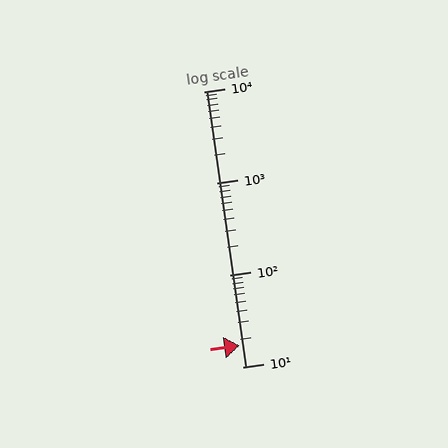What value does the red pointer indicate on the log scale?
The pointer indicates approximately 17.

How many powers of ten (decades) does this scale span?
The scale spans 3 decades, from 10 to 10000.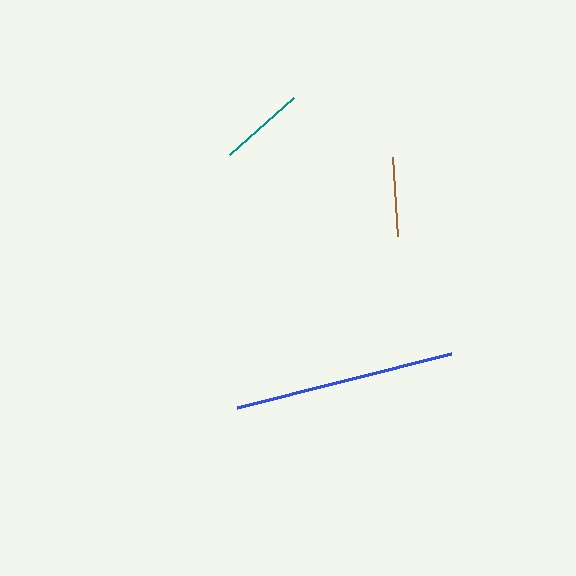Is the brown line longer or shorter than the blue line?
The blue line is longer than the brown line.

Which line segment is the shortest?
The brown line is the shortest at approximately 80 pixels.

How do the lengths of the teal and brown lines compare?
The teal and brown lines are approximately the same length.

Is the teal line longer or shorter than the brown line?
The teal line is longer than the brown line.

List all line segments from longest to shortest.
From longest to shortest: blue, teal, brown.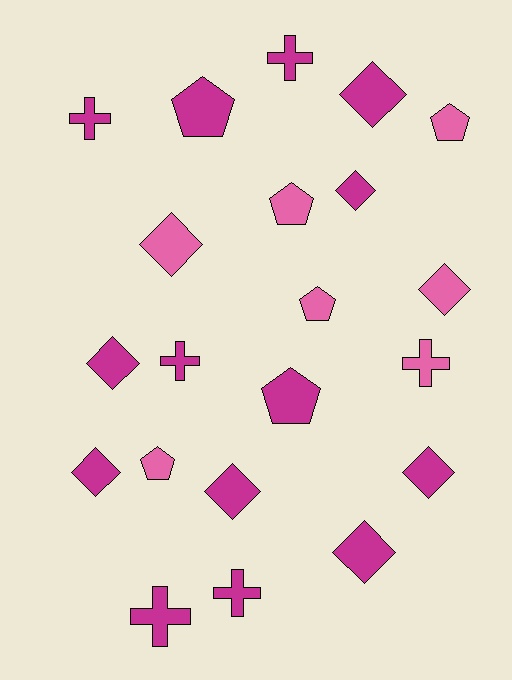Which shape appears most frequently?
Diamond, with 9 objects.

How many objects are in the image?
There are 21 objects.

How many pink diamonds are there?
There are 2 pink diamonds.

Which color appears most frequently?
Magenta, with 14 objects.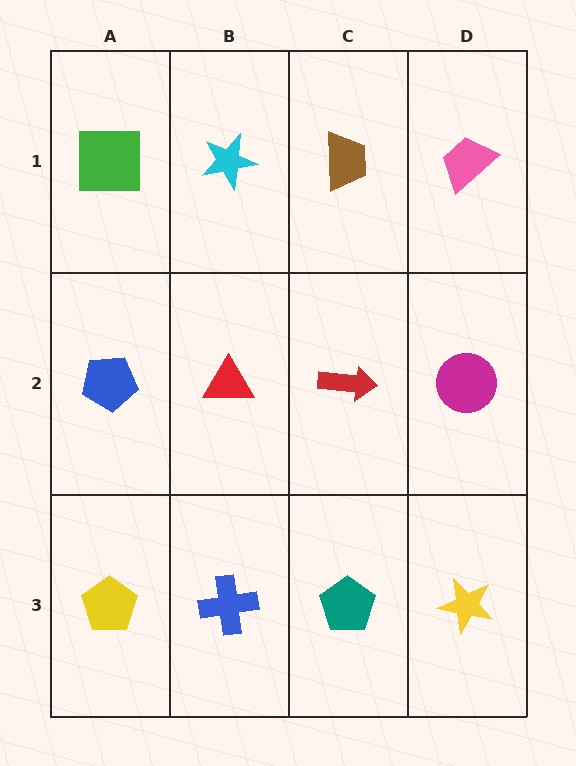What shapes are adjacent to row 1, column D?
A magenta circle (row 2, column D), a brown trapezoid (row 1, column C).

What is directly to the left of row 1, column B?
A green square.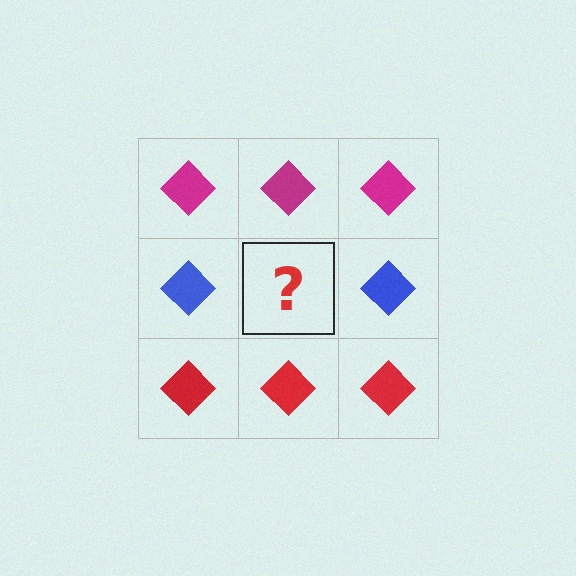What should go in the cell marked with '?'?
The missing cell should contain a blue diamond.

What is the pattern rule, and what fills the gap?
The rule is that each row has a consistent color. The gap should be filled with a blue diamond.